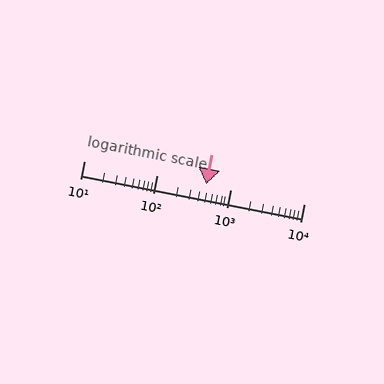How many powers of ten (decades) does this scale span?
The scale spans 3 decades, from 10 to 10000.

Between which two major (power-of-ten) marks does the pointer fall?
The pointer is between 100 and 1000.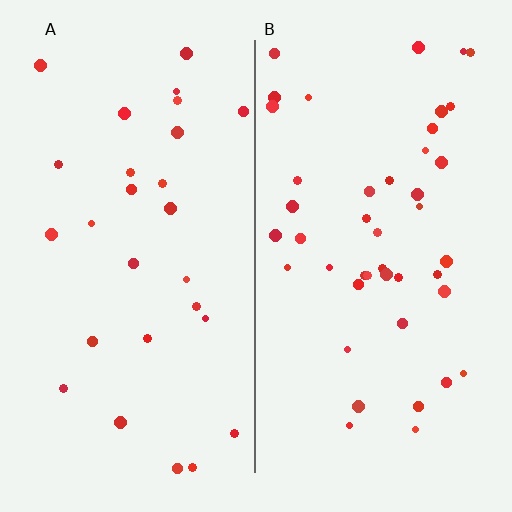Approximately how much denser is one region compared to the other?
Approximately 1.6× — region B over region A.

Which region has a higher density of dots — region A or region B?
B (the right).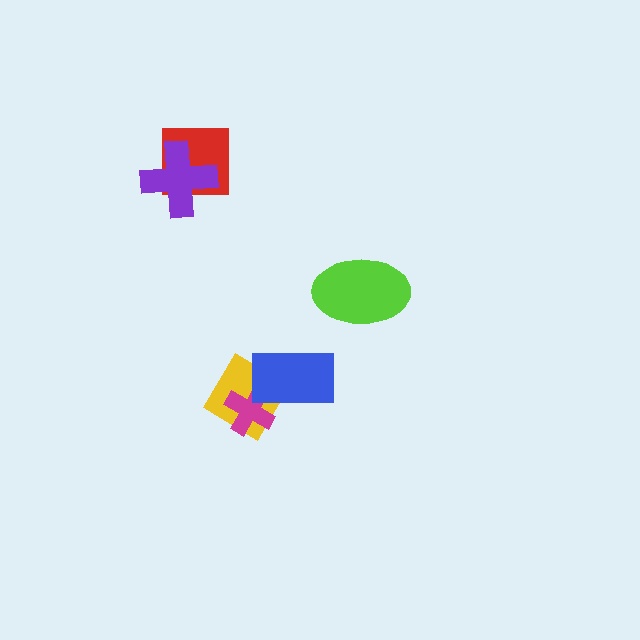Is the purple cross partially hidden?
No, no other shape covers it.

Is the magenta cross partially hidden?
Yes, it is partially covered by another shape.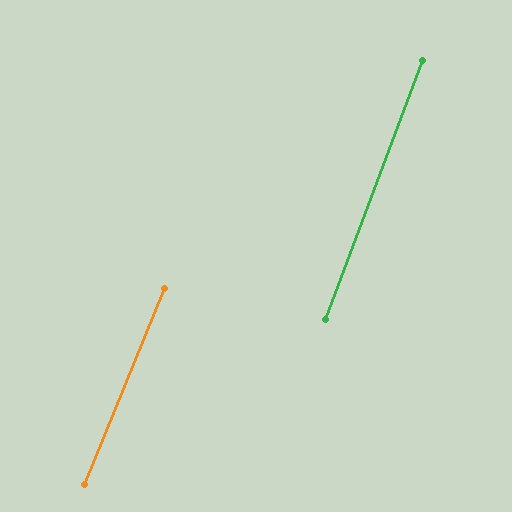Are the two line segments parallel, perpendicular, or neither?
Parallel — their directions differ by only 1.4°.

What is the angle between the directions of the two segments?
Approximately 1 degree.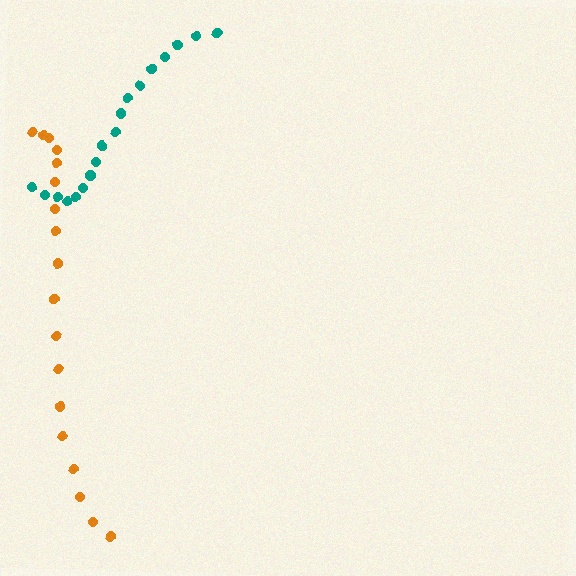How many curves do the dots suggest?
There are 2 distinct paths.